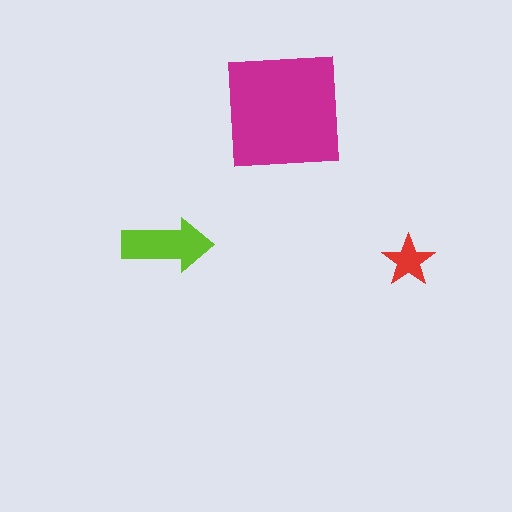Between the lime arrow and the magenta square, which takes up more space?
The magenta square.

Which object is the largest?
The magenta square.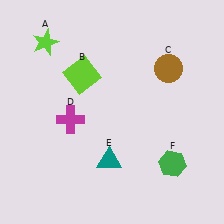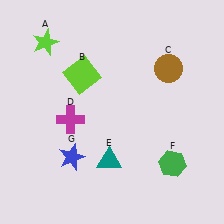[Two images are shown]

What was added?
A blue star (G) was added in Image 2.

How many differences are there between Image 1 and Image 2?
There is 1 difference between the two images.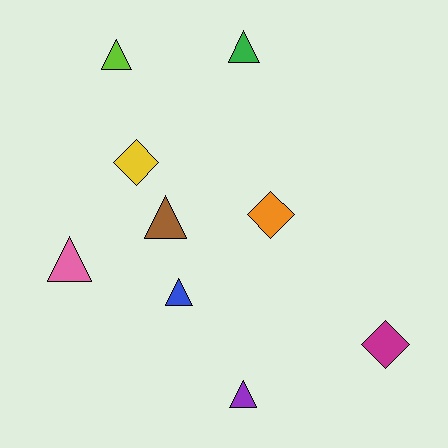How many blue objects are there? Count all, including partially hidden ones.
There is 1 blue object.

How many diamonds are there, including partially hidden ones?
There are 3 diamonds.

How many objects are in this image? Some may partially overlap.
There are 9 objects.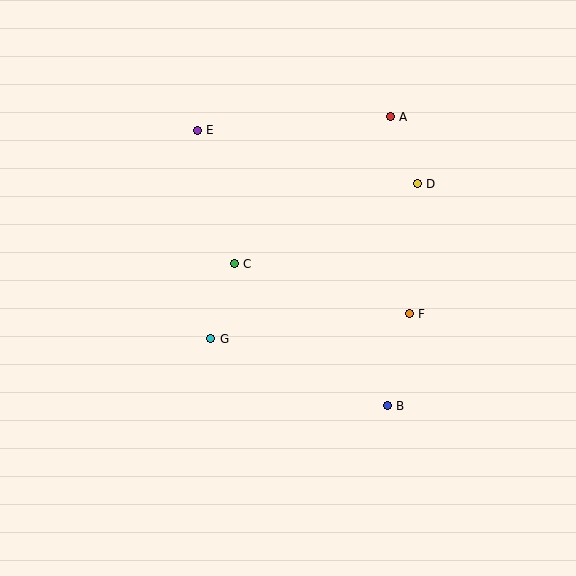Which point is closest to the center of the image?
Point C at (234, 264) is closest to the center.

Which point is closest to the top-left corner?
Point E is closest to the top-left corner.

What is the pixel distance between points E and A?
The distance between E and A is 193 pixels.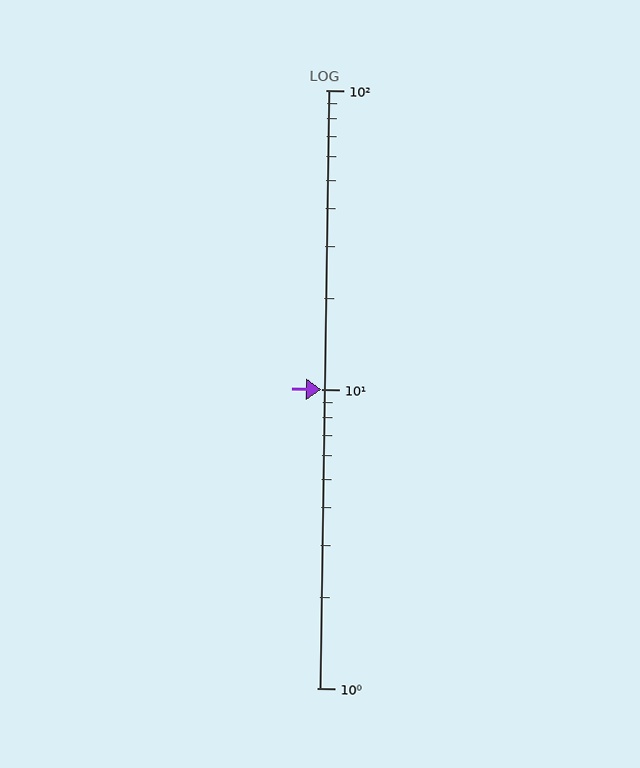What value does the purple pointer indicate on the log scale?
The pointer indicates approximately 10.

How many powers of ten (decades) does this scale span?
The scale spans 2 decades, from 1 to 100.